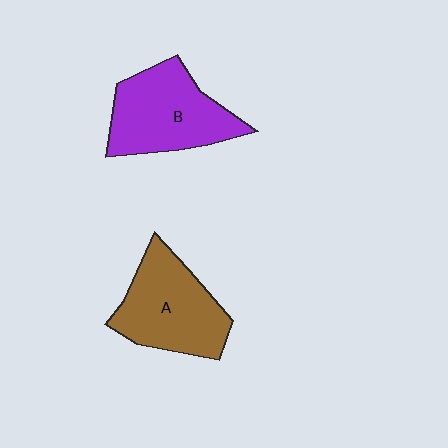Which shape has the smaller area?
Shape A (brown).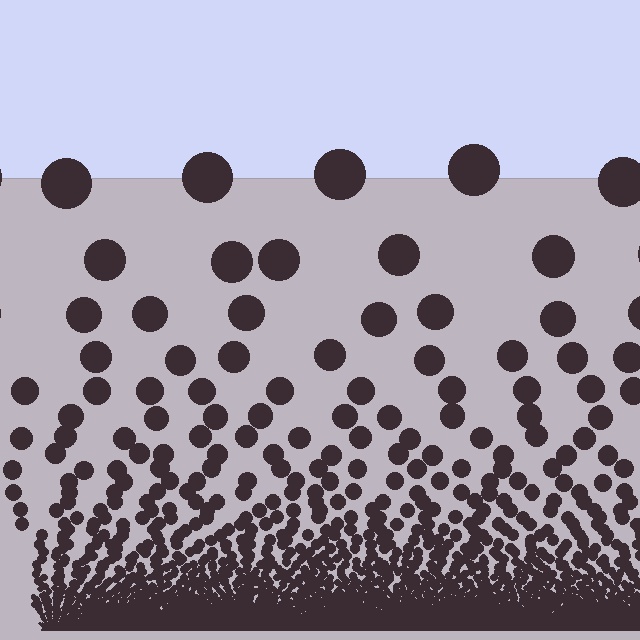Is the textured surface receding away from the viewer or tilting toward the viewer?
The surface appears to tilt toward the viewer. Texture elements get larger and sparser toward the top.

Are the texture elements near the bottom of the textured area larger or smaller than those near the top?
Smaller. The gradient is inverted — elements near the bottom are smaller and denser.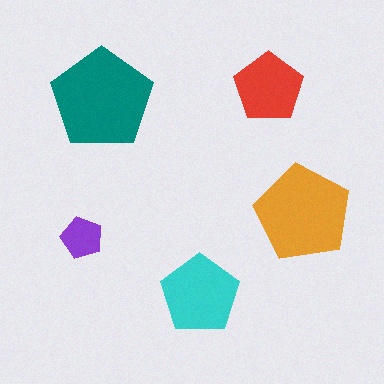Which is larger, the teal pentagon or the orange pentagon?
The teal one.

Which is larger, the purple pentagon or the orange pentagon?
The orange one.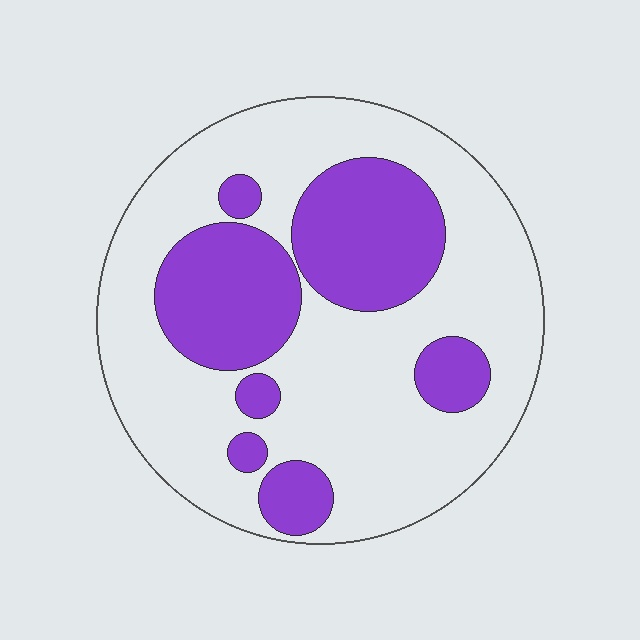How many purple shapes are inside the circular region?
7.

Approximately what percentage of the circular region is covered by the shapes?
Approximately 30%.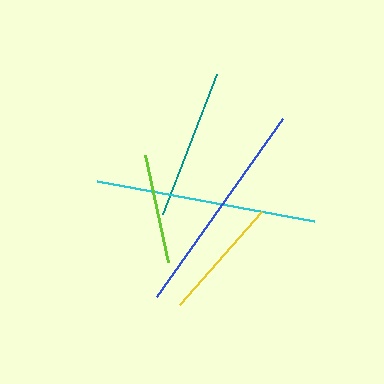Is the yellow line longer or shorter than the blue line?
The blue line is longer than the yellow line.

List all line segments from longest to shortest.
From longest to shortest: cyan, blue, teal, yellow, lime.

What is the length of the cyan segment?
The cyan segment is approximately 221 pixels long.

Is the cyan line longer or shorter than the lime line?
The cyan line is longer than the lime line.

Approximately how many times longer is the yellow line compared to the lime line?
The yellow line is approximately 1.1 times the length of the lime line.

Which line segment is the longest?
The cyan line is the longest at approximately 221 pixels.